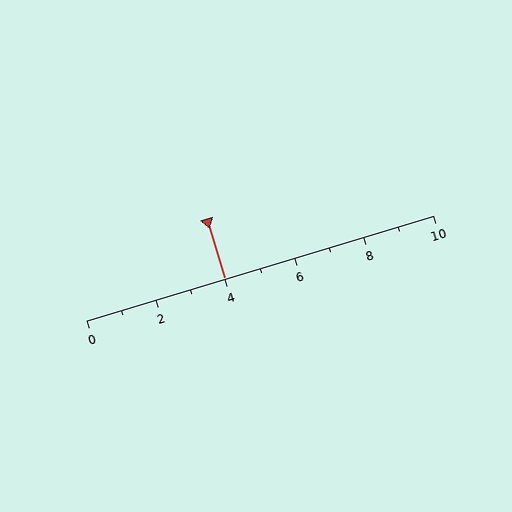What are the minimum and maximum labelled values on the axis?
The axis runs from 0 to 10.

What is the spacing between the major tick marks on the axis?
The major ticks are spaced 2 apart.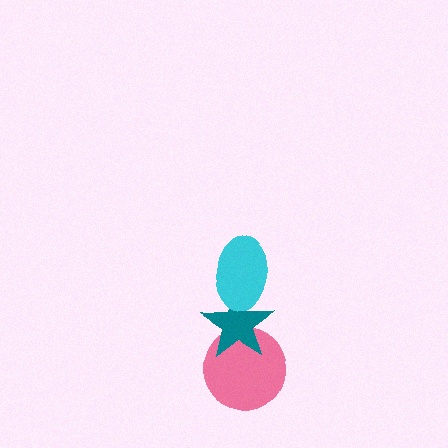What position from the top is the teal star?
The teal star is 2nd from the top.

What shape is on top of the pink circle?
The teal star is on top of the pink circle.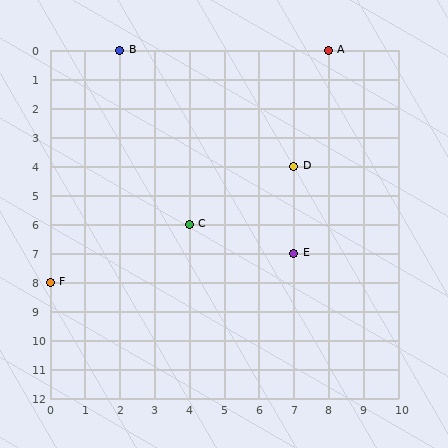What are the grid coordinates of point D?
Point D is at grid coordinates (7, 4).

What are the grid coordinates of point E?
Point E is at grid coordinates (7, 7).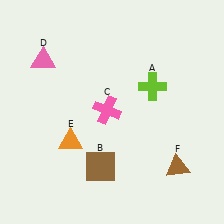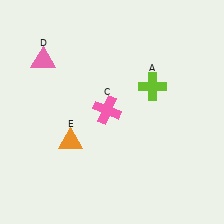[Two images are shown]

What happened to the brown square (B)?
The brown square (B) was removed in Image 2. It was in the bottom-left area of Image 1.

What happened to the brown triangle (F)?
The brown triangle (F) was removed in Image 2. It was in the bottom-right area of Image 1.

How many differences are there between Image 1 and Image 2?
There are 2 differences between the two images.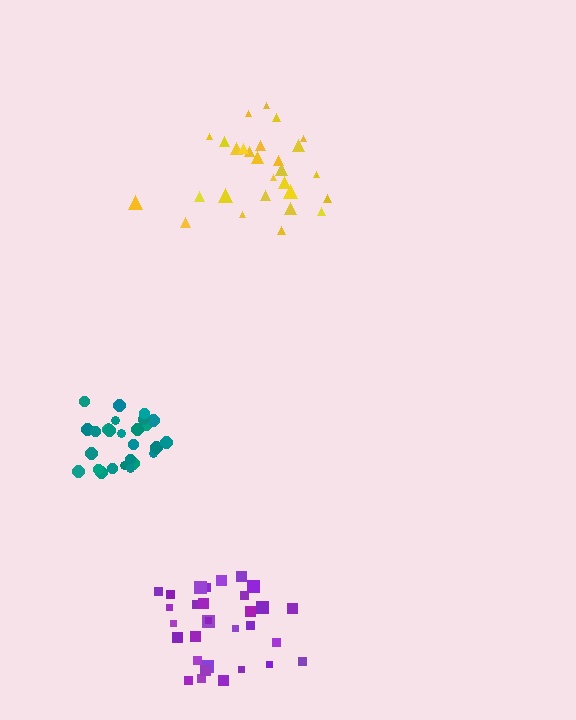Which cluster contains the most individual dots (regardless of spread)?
Purple (31).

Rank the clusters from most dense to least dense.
teal, purple, yellow.